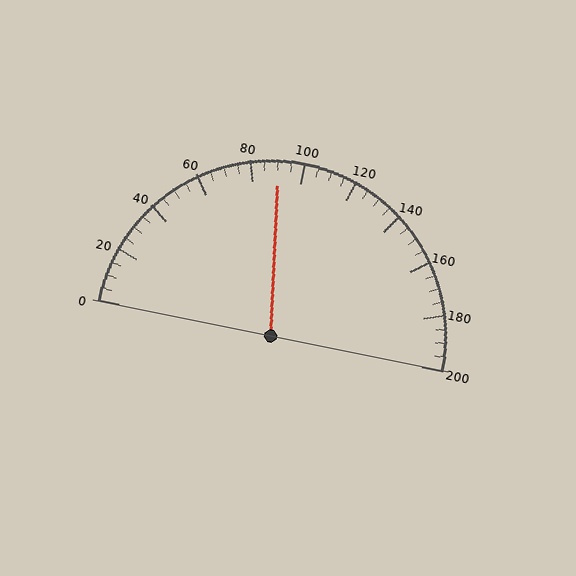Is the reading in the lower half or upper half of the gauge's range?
The reading is in the lower half of the range (0 to 200).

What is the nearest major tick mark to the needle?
The nearest major tick mark is 80.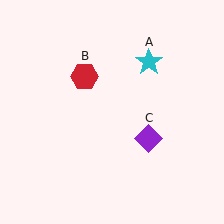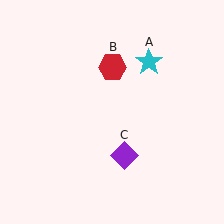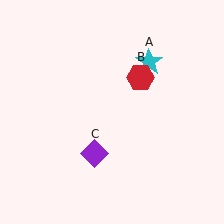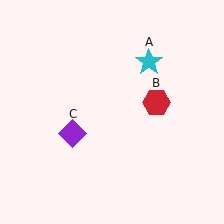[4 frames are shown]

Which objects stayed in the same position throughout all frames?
Cyan star (object A) remained stationary.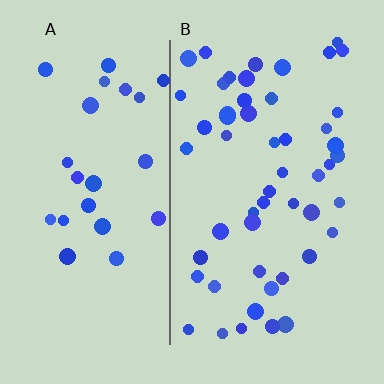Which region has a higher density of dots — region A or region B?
B (the right).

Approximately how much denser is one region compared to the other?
Approximately 2.0× — region B over region A.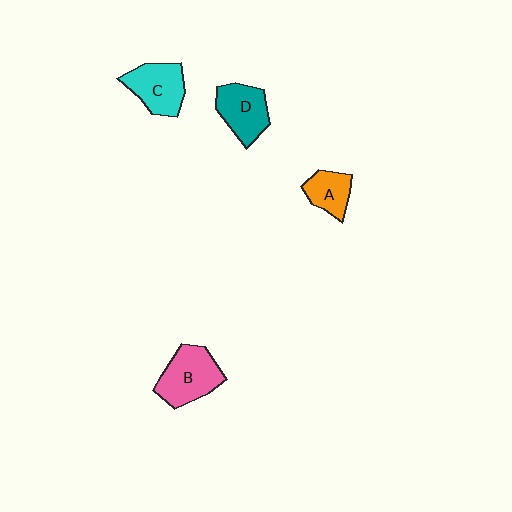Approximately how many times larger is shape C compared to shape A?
Approximately 1.5 times.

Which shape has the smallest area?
Shape A (orange).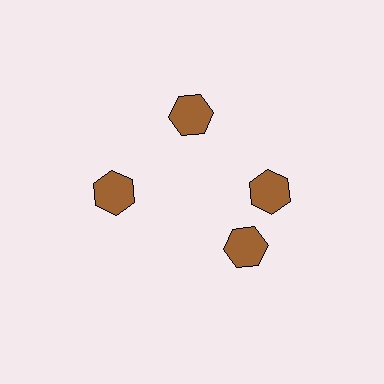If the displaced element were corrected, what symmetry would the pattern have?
It would have 4-fold rotational symmetry — the pattern would map onto itself every 90 degrees.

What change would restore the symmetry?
The symmetry would be restored by rotating it back into even spacing with its neighbors so that all 4 hexagons sit at equal angles and equal distance from the center.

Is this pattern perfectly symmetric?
No. The 4 brown hexagons are arranged in a ring, but one element near the 6 o'clock position is rotated out of alignment along the ring, breaking the 4-fold rotational symmetry.